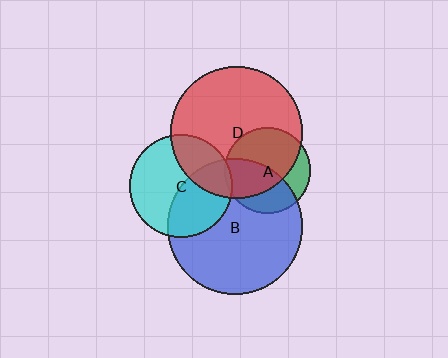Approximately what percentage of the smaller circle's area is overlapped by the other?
Approximately 30%.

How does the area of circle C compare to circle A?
Approximately 1.5 times.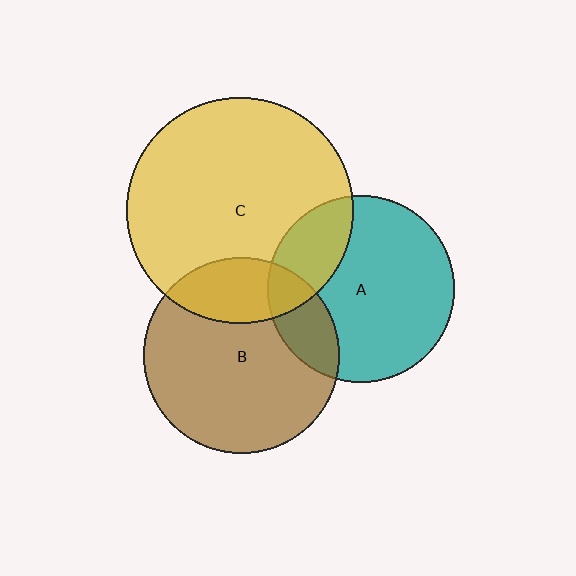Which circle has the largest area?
Circle C (yellow).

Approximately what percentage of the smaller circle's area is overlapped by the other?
Approximately 20%.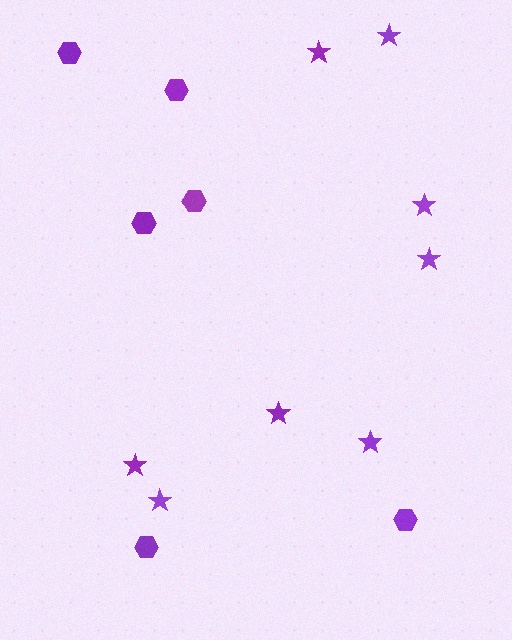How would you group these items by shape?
There are 2 groups: one group of hexagons (6) and one group of stars (8).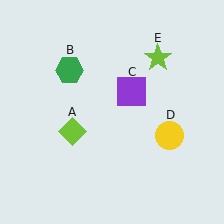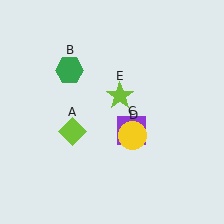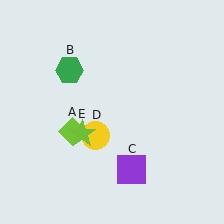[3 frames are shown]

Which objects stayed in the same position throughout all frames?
Lime diamond (object A) and green hexagon (object B) remained stationary.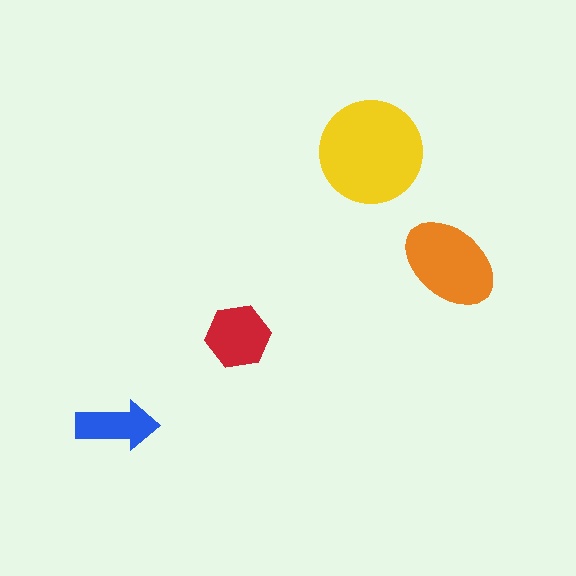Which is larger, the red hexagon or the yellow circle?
The yellow circle.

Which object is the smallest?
The blue arrow.